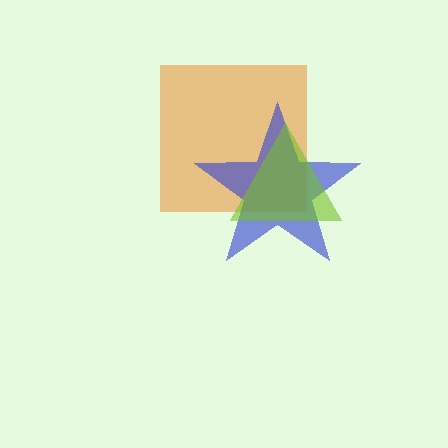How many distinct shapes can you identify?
There are 3 distinct shapes: an orange square, a blue star, a lime triangle.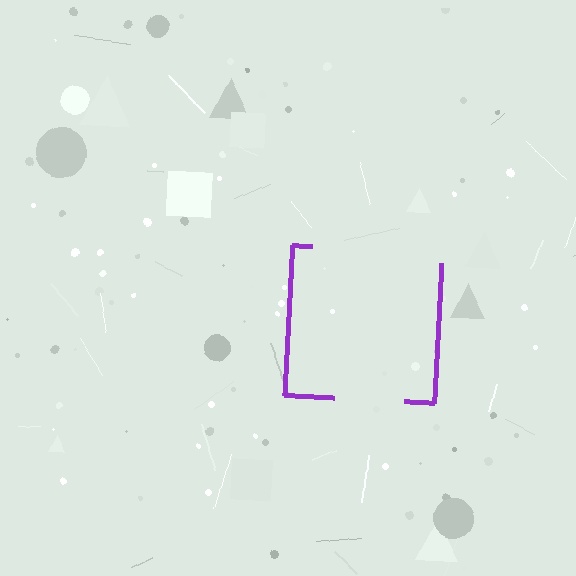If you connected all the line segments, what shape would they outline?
They would outline a square.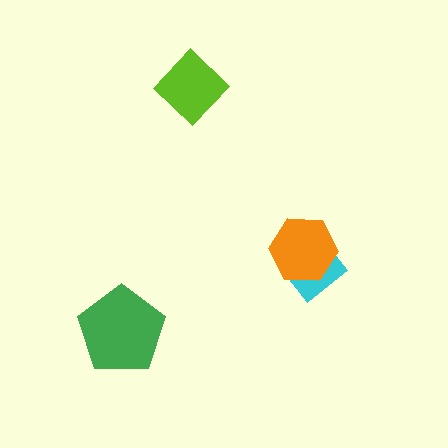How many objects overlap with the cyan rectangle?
1 object overlaps with the cyan rectangle.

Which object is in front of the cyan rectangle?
The orange hexagon is in front of the cyan rectangle.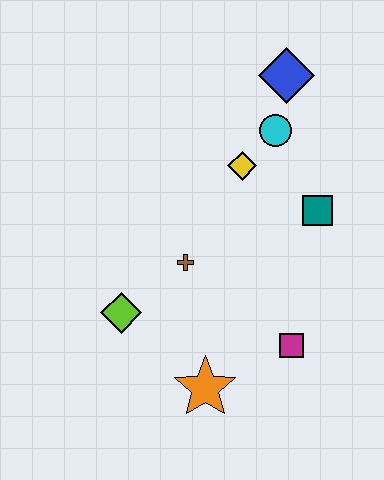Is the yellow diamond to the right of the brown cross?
Yes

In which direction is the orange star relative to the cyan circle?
The orange star is below the cyan circle.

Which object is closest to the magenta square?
The orange star is closest to the magenta square.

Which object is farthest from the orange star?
The blue diamond is farthest from the orange star.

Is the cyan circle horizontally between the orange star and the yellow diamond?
No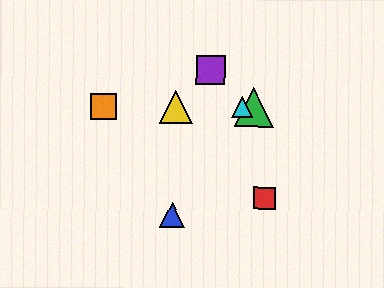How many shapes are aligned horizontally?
4 shapes (the green triangle, the yellow triangle, the orange square, the cyan triangle) are aligned horizontally.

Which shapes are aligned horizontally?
The green triangle, the yellow triangle, the orange square, the cyan triangle are aligned horizontally.